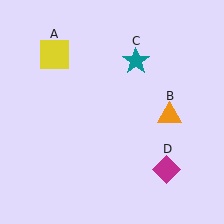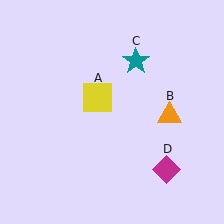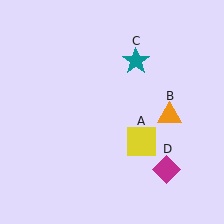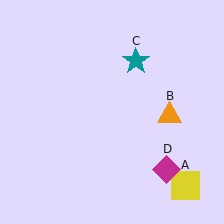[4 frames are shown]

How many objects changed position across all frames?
1 object changed position: yellow square (object A).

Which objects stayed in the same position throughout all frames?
Orange triangle (object B) and teal star (object C) and magenta diamond (object D) remained stationary.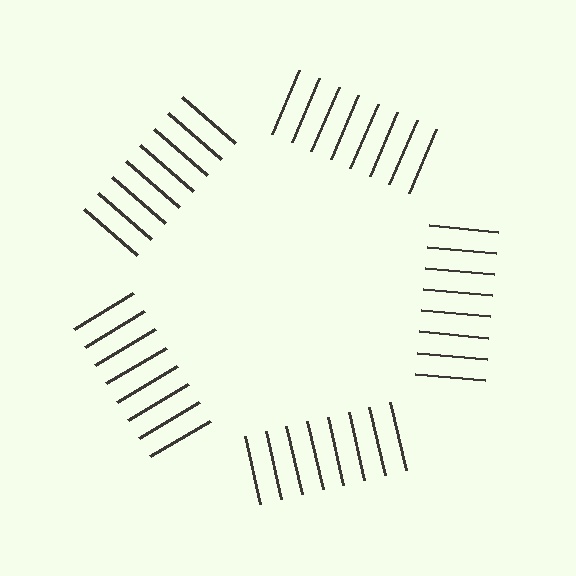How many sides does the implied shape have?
5 sides — the line-ends trace a pentagon.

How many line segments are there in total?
40 — 8 along each of the 5 edges.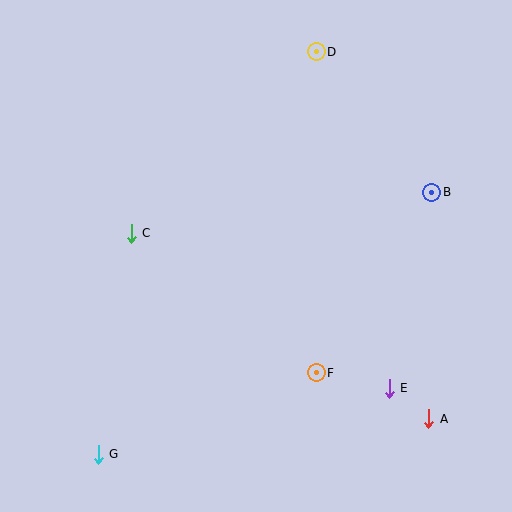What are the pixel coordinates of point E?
Point E is at (389, 388).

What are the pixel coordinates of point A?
Point A is at (428, 419).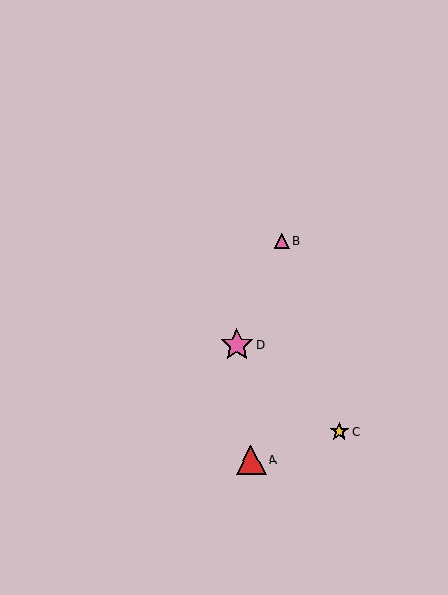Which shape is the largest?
The pink star (labeled D) is the largest.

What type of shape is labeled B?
Shape B is a pink triangle.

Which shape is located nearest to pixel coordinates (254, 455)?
The red triangle (labeled A) at (251, 460) is nearest to that location.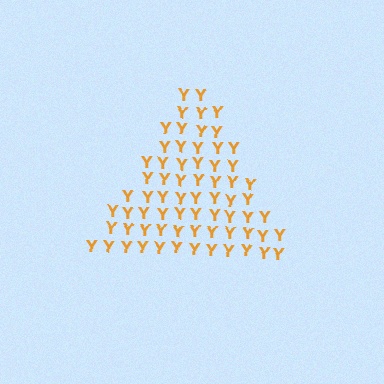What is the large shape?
The large shape is a triangle.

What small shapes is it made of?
It is made of small letter Y's.